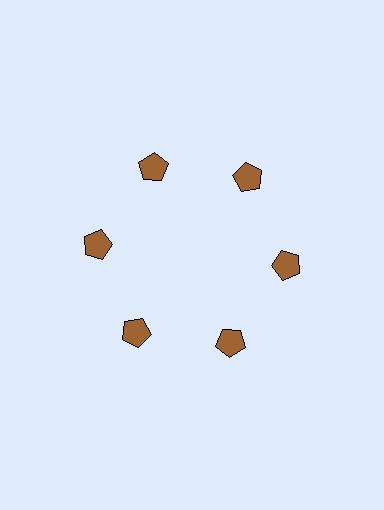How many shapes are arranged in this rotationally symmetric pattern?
There are 6 shapes, arranged in 6 groups of 1.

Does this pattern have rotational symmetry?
Yes, this pattern has 6-fold rotational symmetry. It looks the same after rotating 60 degrees around the center.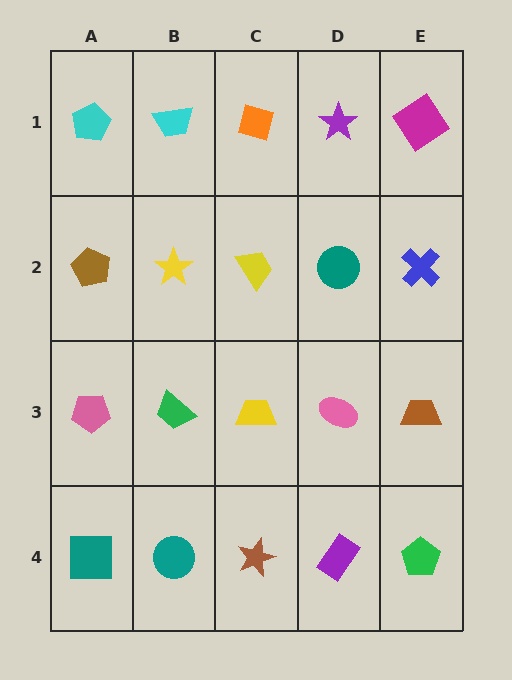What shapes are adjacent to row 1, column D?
A teal circle (row 2, column D), an orange diamond (row 1, column C), a magenta diamond (row 1, column E).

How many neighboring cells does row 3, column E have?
3.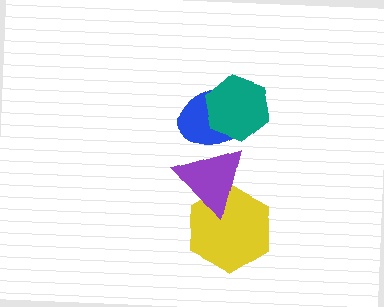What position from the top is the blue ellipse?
The blue ellipse is 2nd from the top.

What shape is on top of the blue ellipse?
The teal hexagon is on top of the blue ellipse.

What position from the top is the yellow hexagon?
The yellow hexagon is 4th from the top.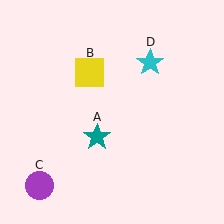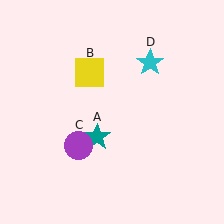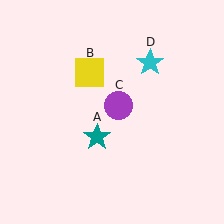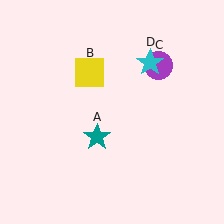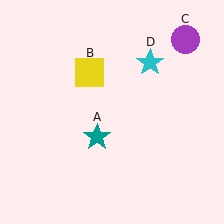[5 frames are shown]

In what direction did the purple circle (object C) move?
The purple circle (object C) moved up and to the right.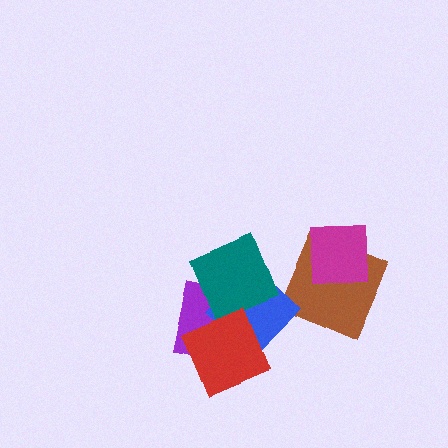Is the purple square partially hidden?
Yes, it is partially covered by another shape.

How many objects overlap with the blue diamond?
3 objects overlap with the blue diamond.